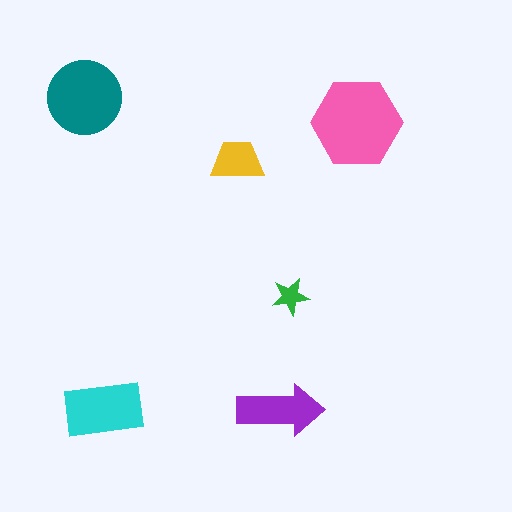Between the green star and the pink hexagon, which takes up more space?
The pink hexagon.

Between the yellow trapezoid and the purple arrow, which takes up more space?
The purple arrow.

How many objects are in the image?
There are 6 objects in the image.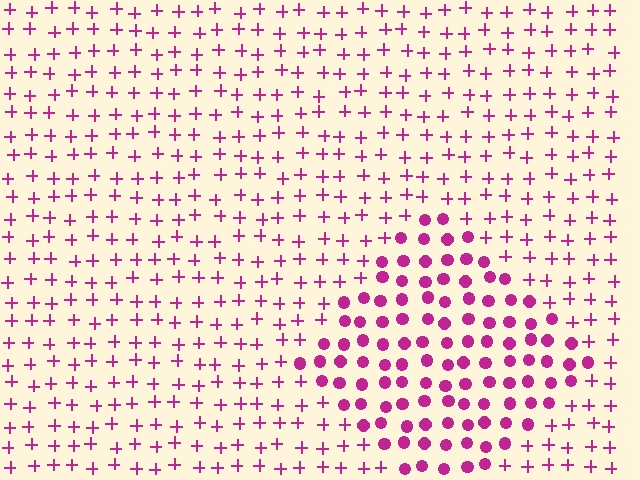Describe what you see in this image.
The image is filled with small magenta elements arranged in a uniform grid. A diamond-shaped region contains circles, while the surrounding area contains plus signs. The boundary is defined purely by the change in element shape.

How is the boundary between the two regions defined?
The boundary is defined by a change in element shape: circles inside vs. plus signs outside. All elements share the same color and spacing.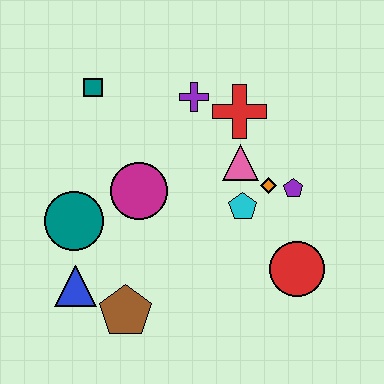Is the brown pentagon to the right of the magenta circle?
No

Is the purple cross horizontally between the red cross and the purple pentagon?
No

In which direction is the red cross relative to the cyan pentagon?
The red cross is above the cyan pentagon.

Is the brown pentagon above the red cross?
No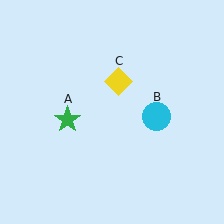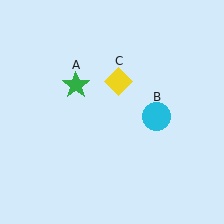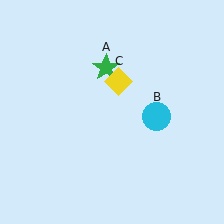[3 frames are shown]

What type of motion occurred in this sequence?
The green star (object A) rotated clockwise around the center of the scene.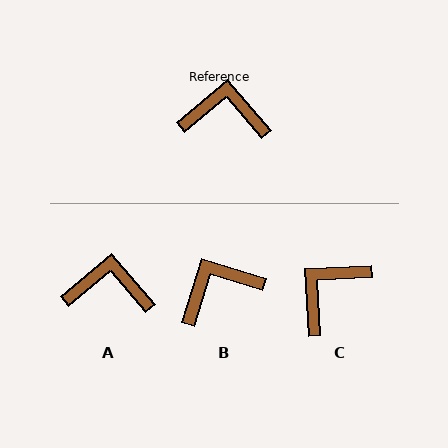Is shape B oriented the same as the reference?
No, it is off by about 32 degrees.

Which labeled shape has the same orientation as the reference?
A.